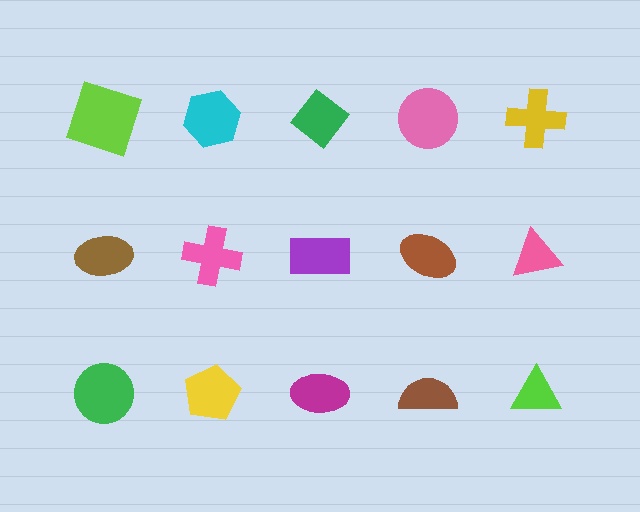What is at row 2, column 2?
A pink cross.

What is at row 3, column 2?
A yellow pentagon.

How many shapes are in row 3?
5 shapes.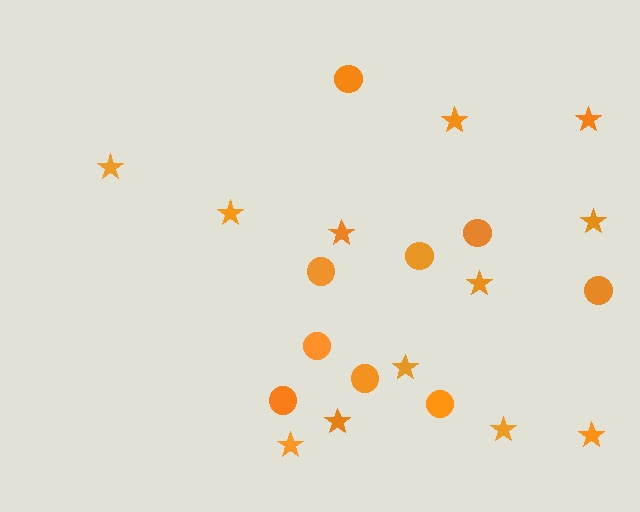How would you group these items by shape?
There are 2 groups: one group of stars (12) and one group of circles (9).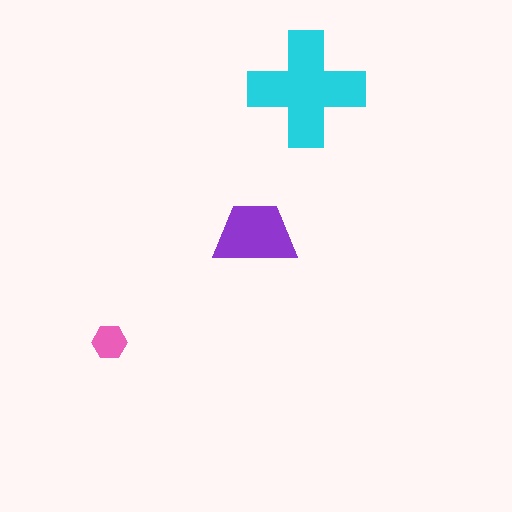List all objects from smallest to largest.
The pink hexagon, the purple trapezoid, the cyan cross.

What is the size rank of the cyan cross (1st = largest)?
1st.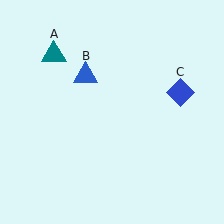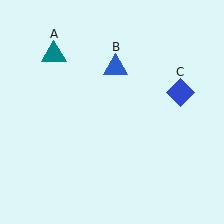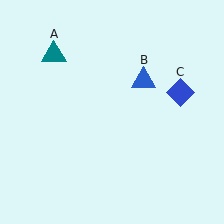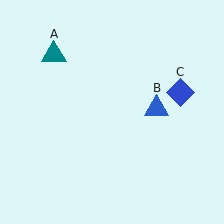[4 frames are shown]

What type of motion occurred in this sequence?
The blue triangle (object B) rotated clockwise around the center of the scene.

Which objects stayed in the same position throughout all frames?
Teal triangle (object A) and blue diamond (object C) remained stationary.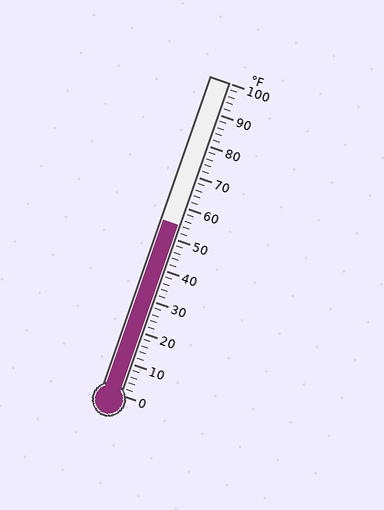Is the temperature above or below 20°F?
The temperature is above 20°F.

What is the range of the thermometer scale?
The thermometer scale ranges from 0°F to 100°F.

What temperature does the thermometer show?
The thermometer shows approximately 54°F.